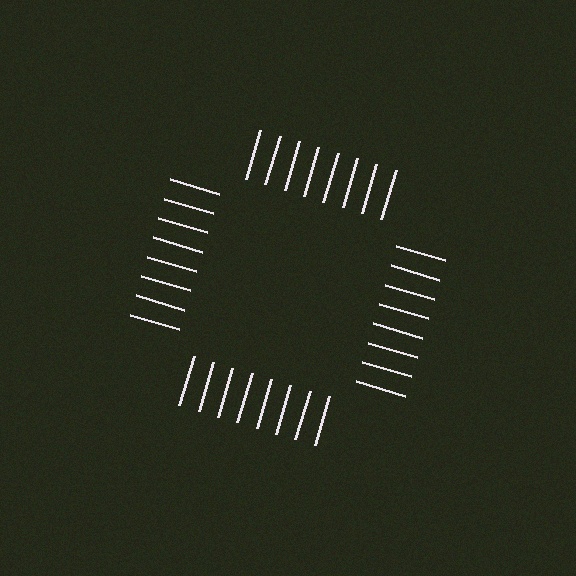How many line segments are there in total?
32 — 8 along each of the 4 edges.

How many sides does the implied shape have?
4 sides — the line-ends trace a square.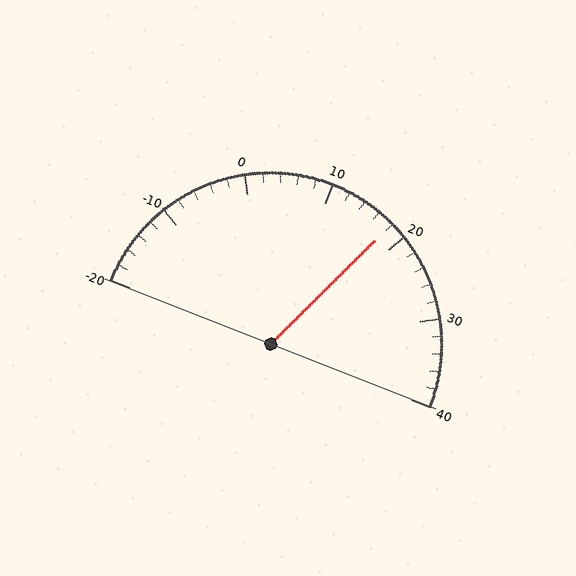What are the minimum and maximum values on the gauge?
The gauge ranges from -20 to 40.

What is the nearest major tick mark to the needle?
The nearest major tick mark is 20.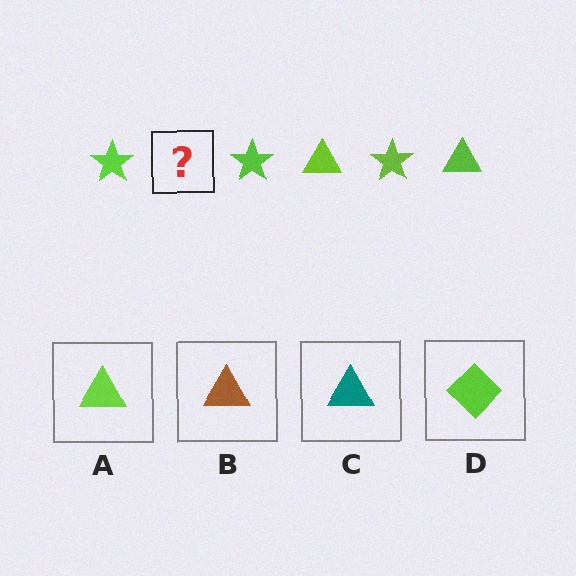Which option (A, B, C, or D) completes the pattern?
A.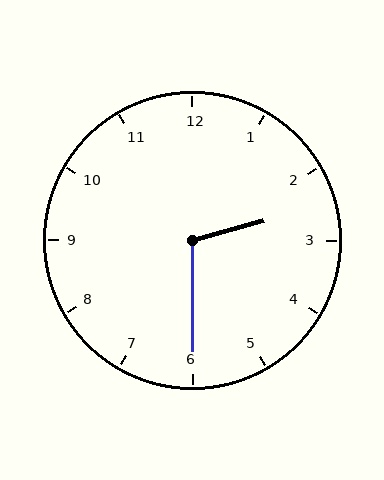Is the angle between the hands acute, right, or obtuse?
It is obtuse.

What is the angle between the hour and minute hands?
Approximately 105 degrees.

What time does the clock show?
2:30.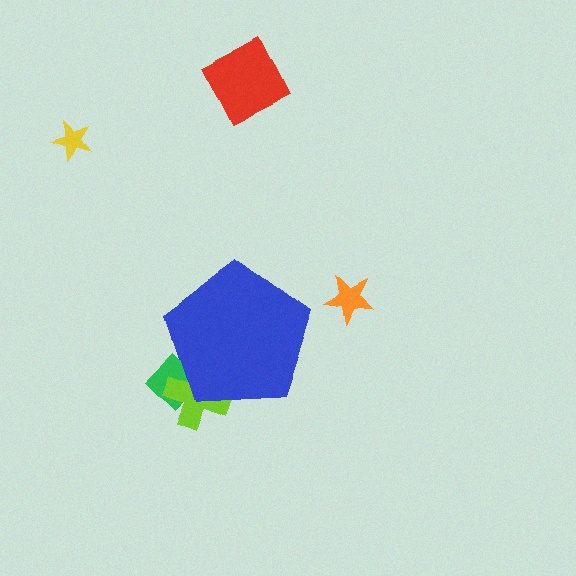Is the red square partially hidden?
No, the red square is fully visible.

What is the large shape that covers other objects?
A blue pentagon.